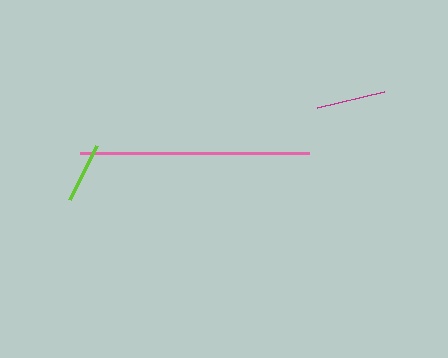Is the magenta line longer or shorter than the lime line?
The magenta line is longer than the lime line.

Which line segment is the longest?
The pink line is the longest at approximately 229 pixels.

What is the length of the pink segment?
The pink segment is approximately 229 pixels long.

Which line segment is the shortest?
The lime line is the shortest at approximately 61 pixels.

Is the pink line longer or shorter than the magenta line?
The pink line is longer than the magenta line.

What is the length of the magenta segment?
The magenta segment is approximately 69 pixels long.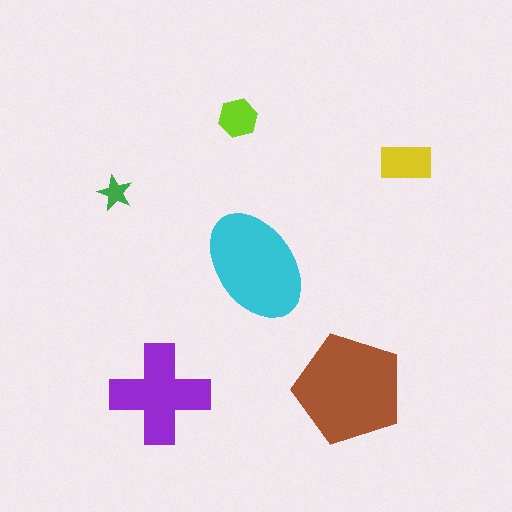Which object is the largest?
The brown pentagon.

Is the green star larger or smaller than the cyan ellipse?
Smaller.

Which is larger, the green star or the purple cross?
The purple cross.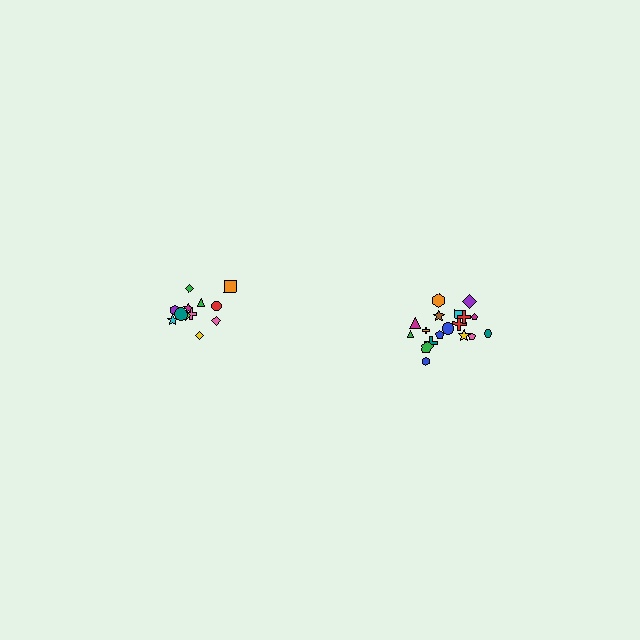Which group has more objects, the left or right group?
The right group.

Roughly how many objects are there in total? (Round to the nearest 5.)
Roughly 30 objects in total.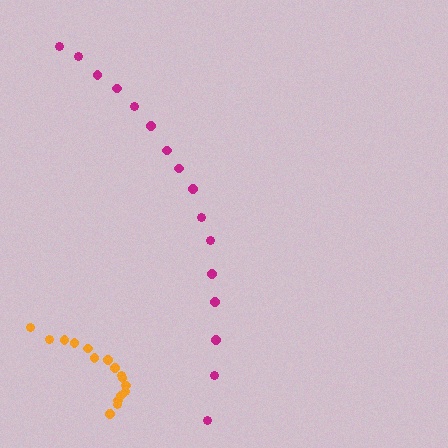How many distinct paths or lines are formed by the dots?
There are 2 distinct paths.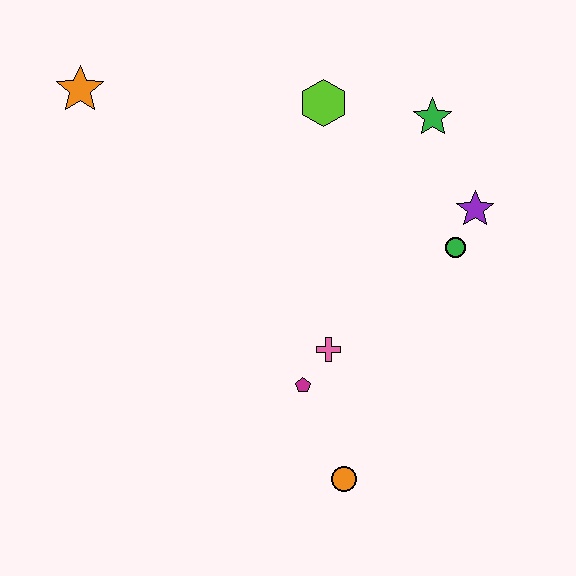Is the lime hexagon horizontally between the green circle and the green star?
No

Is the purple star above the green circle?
Yes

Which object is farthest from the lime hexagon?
The orange circle is farthest from the lime hexagon.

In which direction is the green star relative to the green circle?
The green star is above the green circle.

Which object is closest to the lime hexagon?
The green star is closest to the lime hexagon.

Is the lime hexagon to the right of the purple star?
No